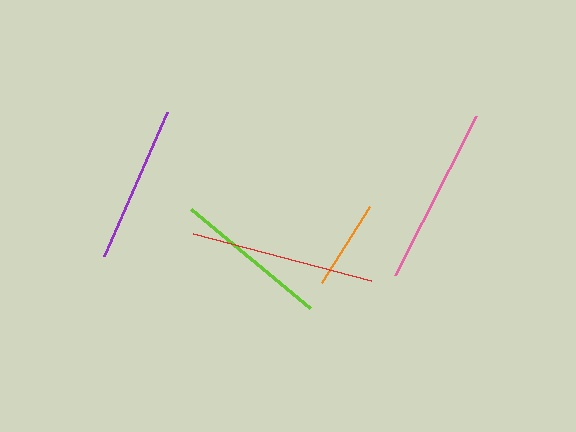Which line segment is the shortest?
The orange line is the shortest at approximately 90 pixels.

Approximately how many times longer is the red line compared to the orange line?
The red line is approximately 2.1 times the length of the orange line.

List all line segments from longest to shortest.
From longest to shortest: red, pink, purple, lime, orange.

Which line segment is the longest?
The red line is the longest at approximately 184 pixels.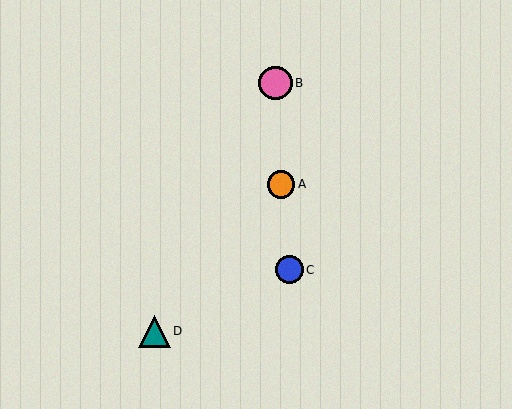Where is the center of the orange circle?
The center of the orange circle is at (281, 184).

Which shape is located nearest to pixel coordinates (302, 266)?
The blue circle (labeled C) at (289, 270) is nearest to that location.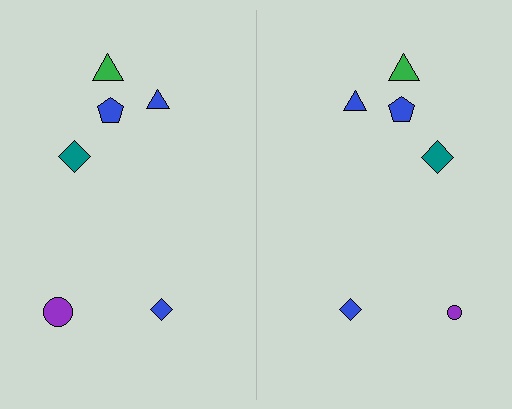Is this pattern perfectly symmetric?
No, the pattern is not perfectly symmetric. The purple circle on the right side has a different size than its mirror counterpart.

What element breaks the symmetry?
The purple circle on the right side has a different size than its mirror counterpart.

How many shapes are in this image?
There are 12 shapes in this image.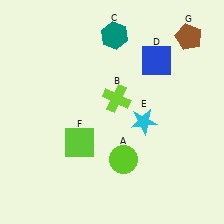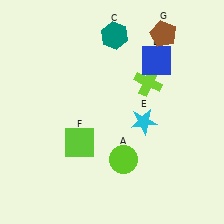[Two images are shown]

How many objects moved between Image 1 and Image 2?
2 objects moved between the two images.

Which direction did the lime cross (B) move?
The lime cross (B) moved right.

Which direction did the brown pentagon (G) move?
The brown pentagon (G) moved left.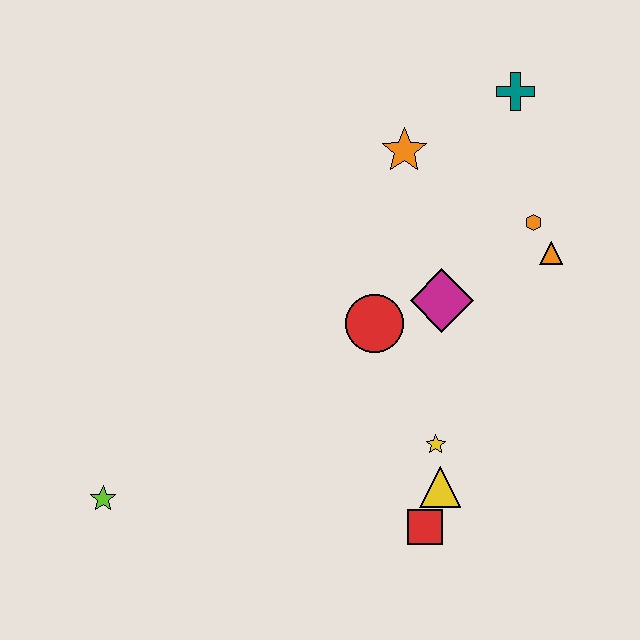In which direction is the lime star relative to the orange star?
The lime star is below the orange star.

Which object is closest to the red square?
The yellow triangle is closest to the red square.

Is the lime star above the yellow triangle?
No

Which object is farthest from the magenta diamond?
The lime star is farthest from the magenta diamond.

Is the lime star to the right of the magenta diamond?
No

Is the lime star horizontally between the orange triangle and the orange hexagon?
No